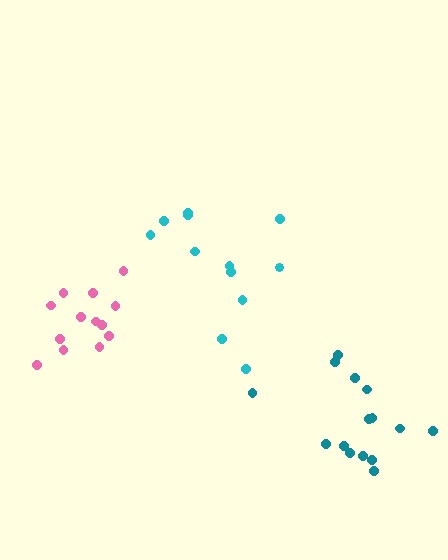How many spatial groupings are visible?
There are 3 spatial groupings.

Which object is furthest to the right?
The teal cluster is rightmost.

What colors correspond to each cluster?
The clusters are colored: teal, pink, cyan.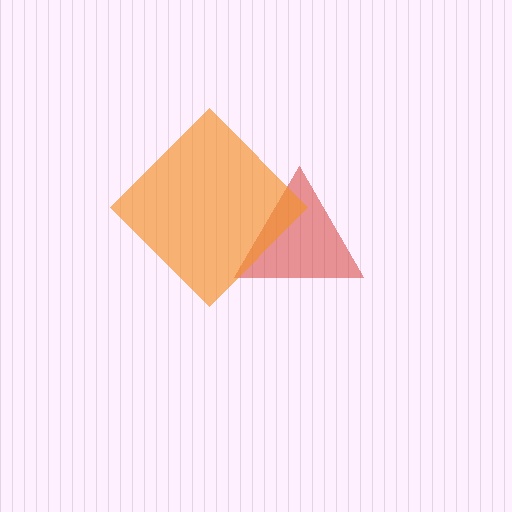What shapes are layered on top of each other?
The layered shapes are: a red triangle, an orange diamond.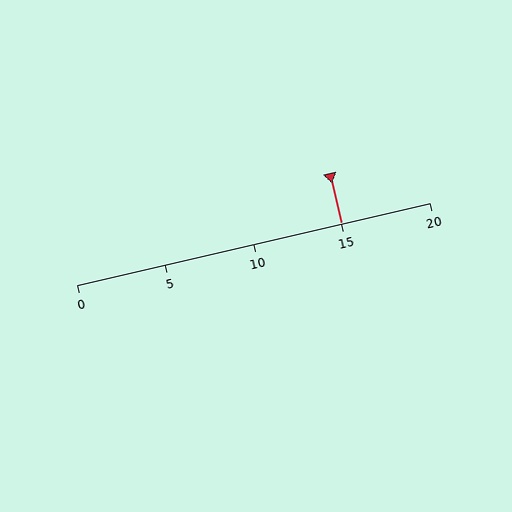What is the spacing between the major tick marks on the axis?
The major ticks are spaced 5 apart.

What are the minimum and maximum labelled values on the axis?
The axis runs from 0 to 20.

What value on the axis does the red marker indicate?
The marker indicates approximately 15.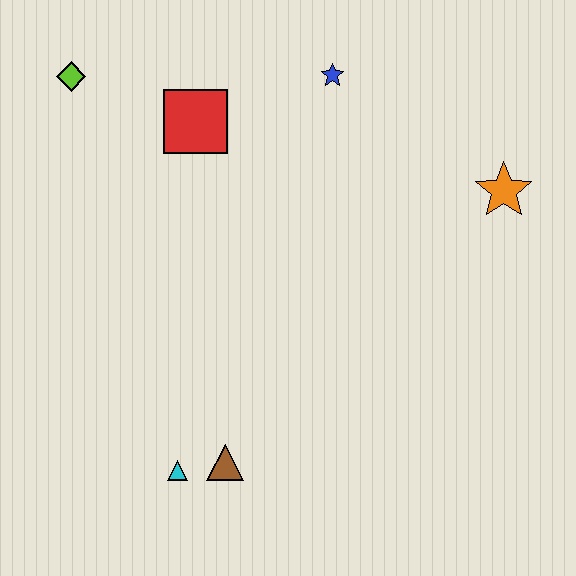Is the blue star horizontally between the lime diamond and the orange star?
Yes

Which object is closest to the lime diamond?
The red square is closest to the lime diamond.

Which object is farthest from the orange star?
The lime diamond is farthest from the orange star.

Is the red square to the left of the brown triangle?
Yes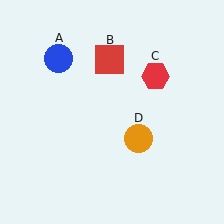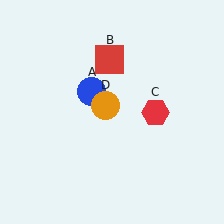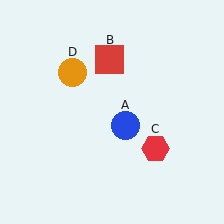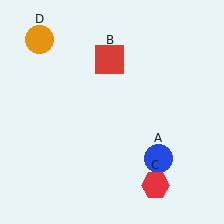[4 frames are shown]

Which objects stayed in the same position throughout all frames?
Red square (object B) remained stationary.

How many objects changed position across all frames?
3 objects changed position: blue circle (object A), red hexagon (object C), orange circle (object D).